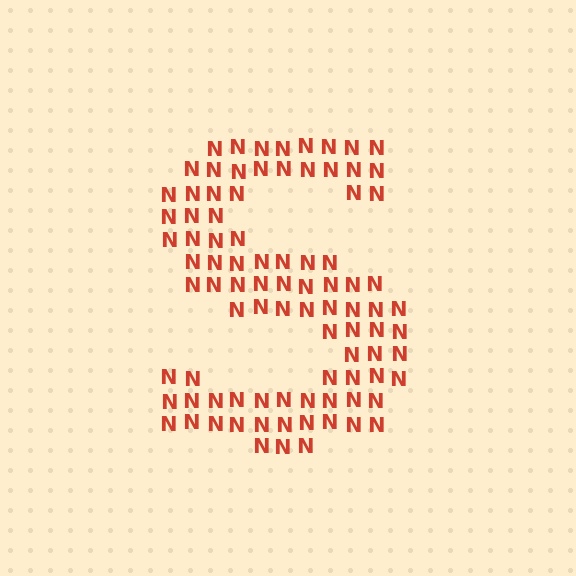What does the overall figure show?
The overall figure shows the letter S.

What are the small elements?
The small elements are letter N's.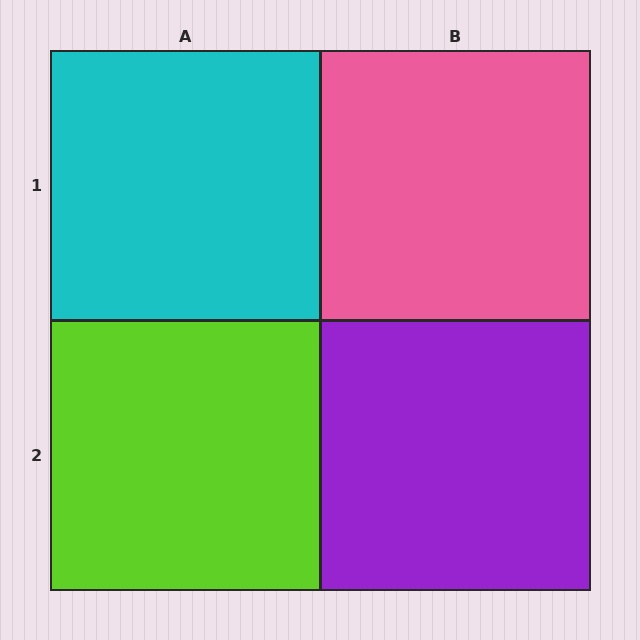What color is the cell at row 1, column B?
Pink.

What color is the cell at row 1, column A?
Cyan.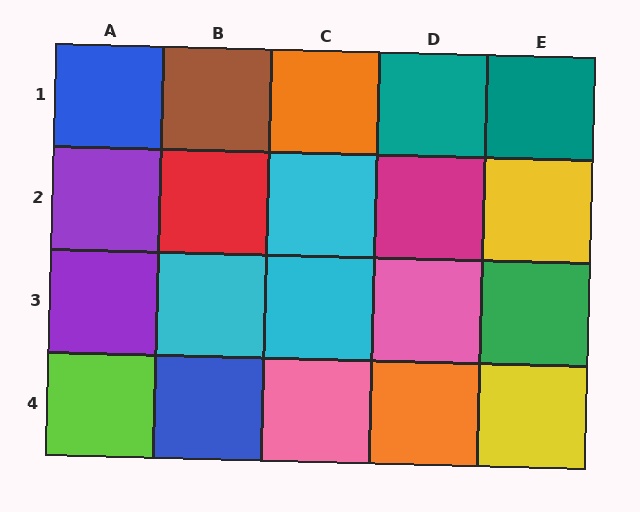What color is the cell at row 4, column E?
Yellow.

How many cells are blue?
2 cells are blue.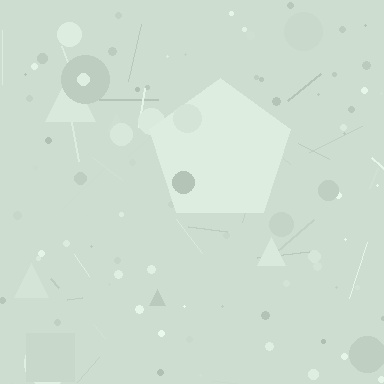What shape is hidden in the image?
A pentagon is hidden in the image.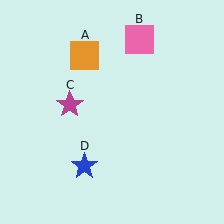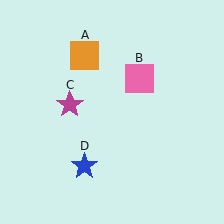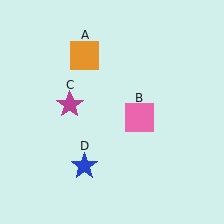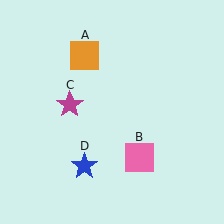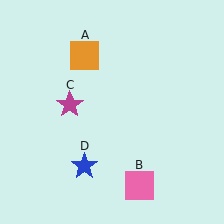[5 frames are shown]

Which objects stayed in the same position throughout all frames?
Orange square (object A) and magenta star (object C) and blue star (object D) remained stationary.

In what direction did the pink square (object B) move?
The pink square (object B) moved down.